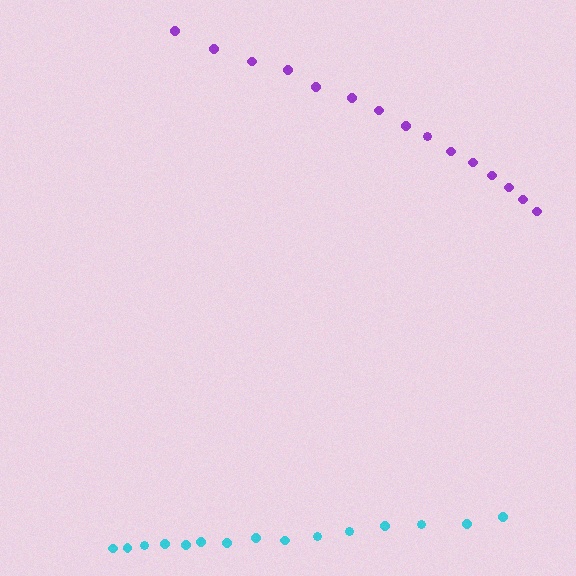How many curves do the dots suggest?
There are 2 distinct paths.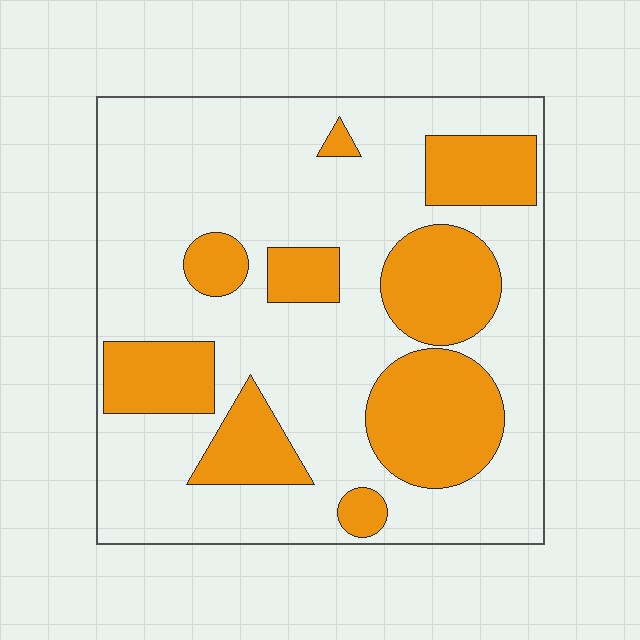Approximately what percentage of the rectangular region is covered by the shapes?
Approximately 30%.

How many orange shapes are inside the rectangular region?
9.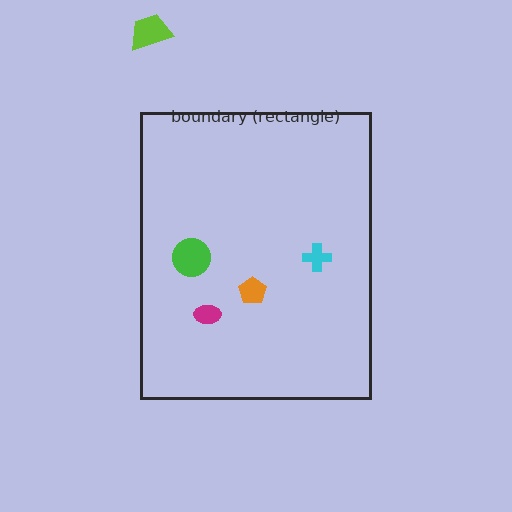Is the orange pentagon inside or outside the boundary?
Inside.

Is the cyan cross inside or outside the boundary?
Inside.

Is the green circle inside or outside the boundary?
Inside.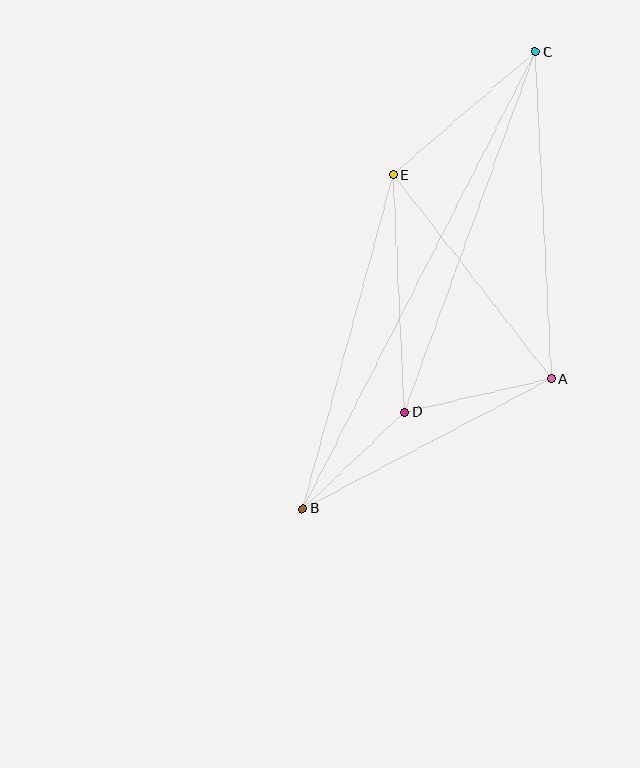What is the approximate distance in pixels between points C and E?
The distance between C and E is approximately 188 pixels.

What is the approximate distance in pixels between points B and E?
The distance between B and E is approximately 346 pixels.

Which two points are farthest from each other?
Points B and C are farthest from each other.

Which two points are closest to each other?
Points B and D are closest to each other.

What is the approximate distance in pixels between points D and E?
The distance between D and E is approximately 238 pixels.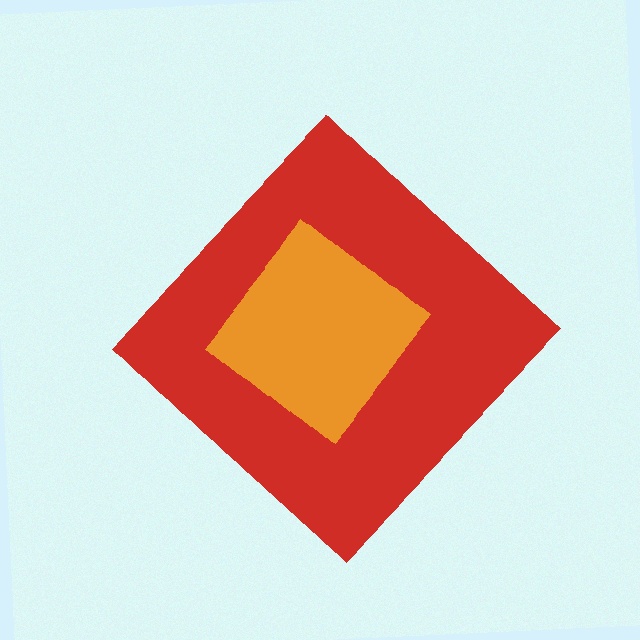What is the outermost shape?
The red diamond.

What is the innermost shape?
The orange diamond.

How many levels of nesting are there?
2.